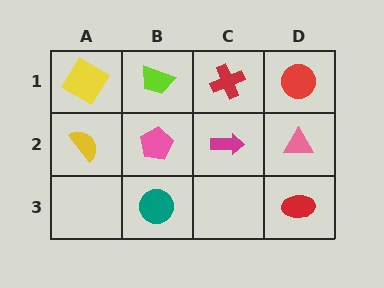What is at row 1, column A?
A yellow diamond.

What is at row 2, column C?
A magenta arrow.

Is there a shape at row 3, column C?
No, that cell is empty.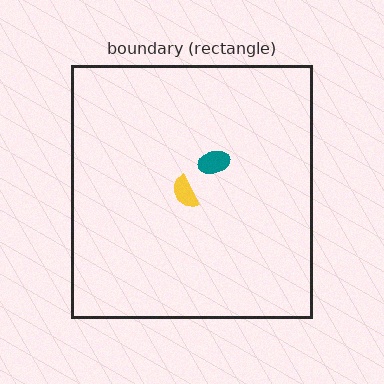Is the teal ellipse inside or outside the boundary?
Inside.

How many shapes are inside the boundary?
2 inside, 0 outside.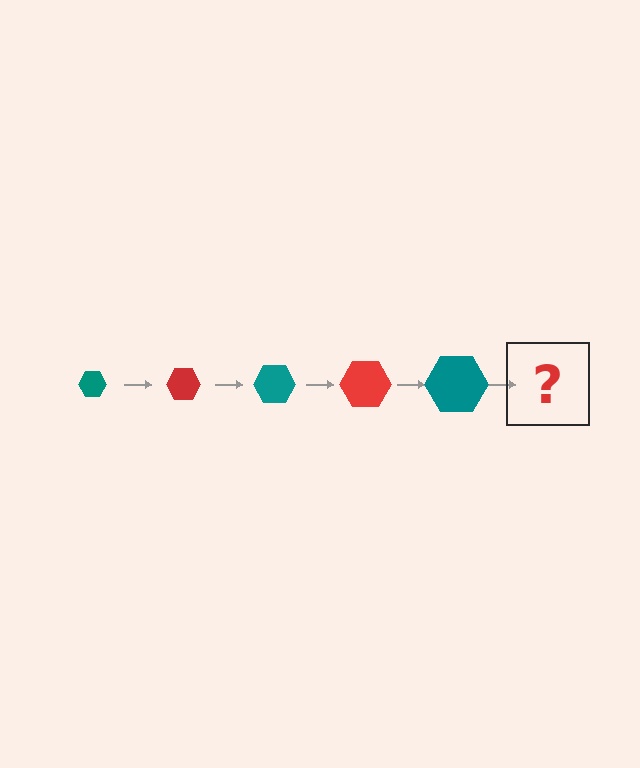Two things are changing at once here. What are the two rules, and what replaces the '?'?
The two rules are that the hexagon grows larger each step and the color cycles through teal and red. The '?' should be a red hexagon, larger than the previous one.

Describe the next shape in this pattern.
It should be a red hexagon, larger than the previous one.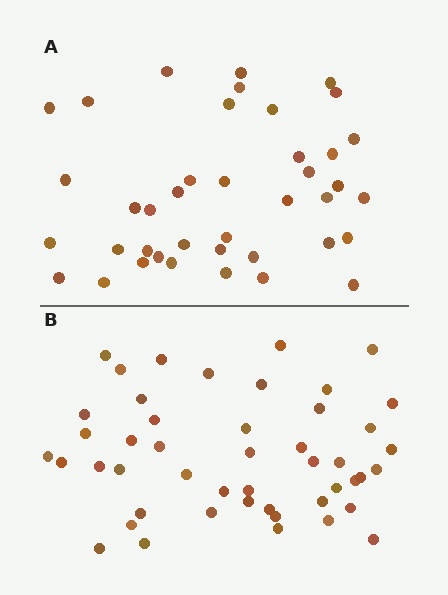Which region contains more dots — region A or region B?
Region B (the bottom region) has more dots.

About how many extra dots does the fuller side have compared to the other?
Region B has roughly 8 or so more dots than region A.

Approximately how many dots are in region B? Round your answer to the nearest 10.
About 50 dots. (The exact count is 47, which rounds to 50.)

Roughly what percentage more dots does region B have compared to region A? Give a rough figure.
About 20% more.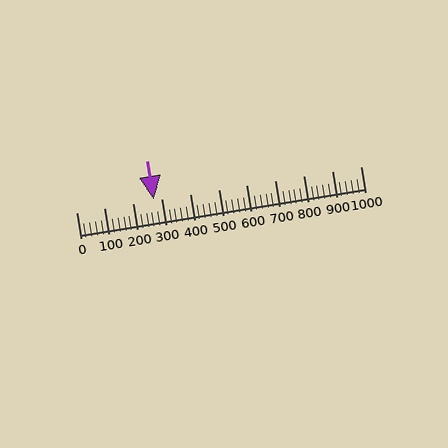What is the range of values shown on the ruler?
The ruler shows values from 0 to 1000.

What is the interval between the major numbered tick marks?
The major tick marks are spaced 100 units apart.